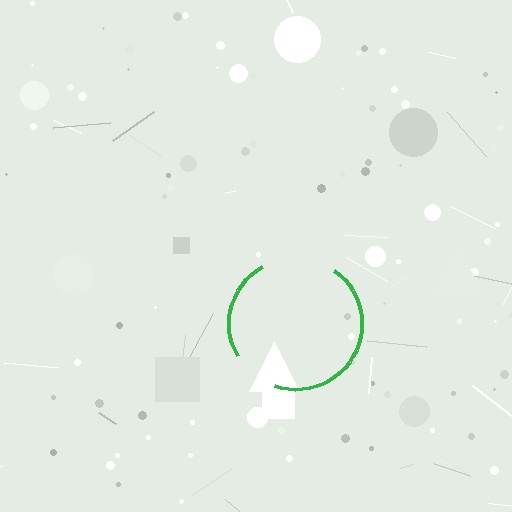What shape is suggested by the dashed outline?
The dashed outline suggests a circle.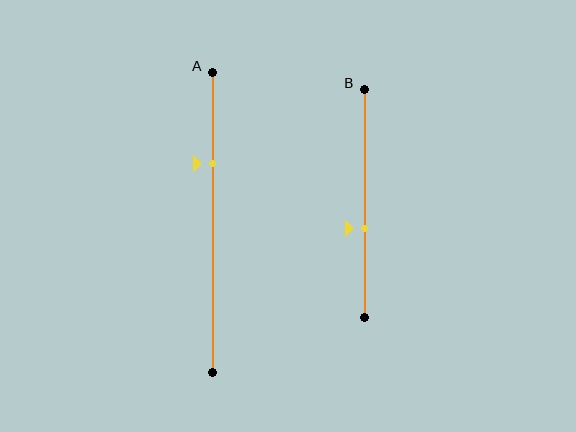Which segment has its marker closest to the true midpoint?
Segment B has its marker closest to the true midpoint.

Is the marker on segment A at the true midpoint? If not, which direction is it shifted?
No, the marker on segment A is shifted upward by about 20% of the segment length.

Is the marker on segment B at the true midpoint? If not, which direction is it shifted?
No, the marker on segment B is shifted downward by about 11% of the segment length.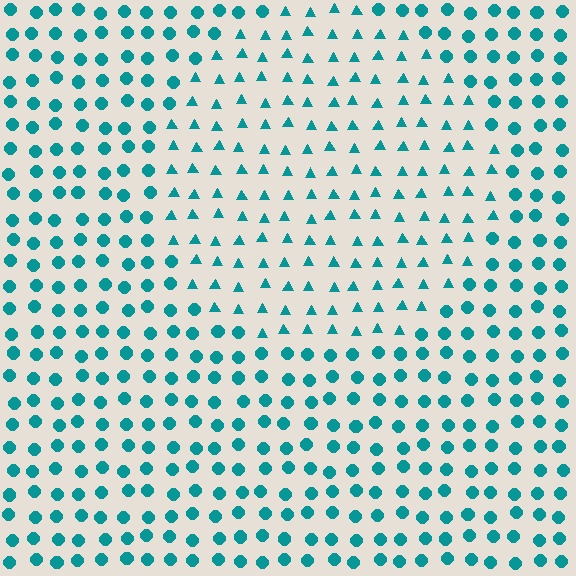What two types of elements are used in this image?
The image uses triangles inside the circle region and circles outside it.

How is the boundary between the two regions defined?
The boundary is defined by a change in element shape: triangles inside vs. circles outside. All elements share the same color and spacing.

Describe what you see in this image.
The image is filled with small teal elements arranged in a uniform grid. A circle-shaped region contains triangles, while the surrounding area contains circles. The boundary is defined purely by the change in element shape.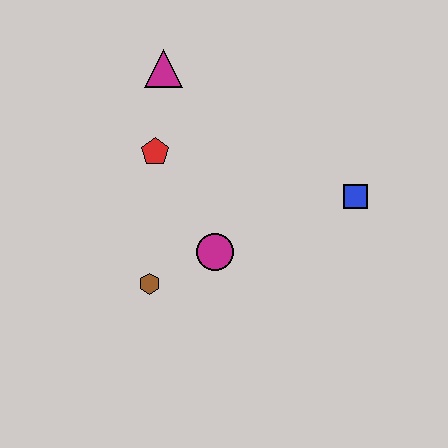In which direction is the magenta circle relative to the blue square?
The magenta circle is to the left of the blue square.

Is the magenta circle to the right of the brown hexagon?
Yes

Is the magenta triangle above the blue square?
Yes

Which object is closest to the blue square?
The magenta circle is closest to the blue square.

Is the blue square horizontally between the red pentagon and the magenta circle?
No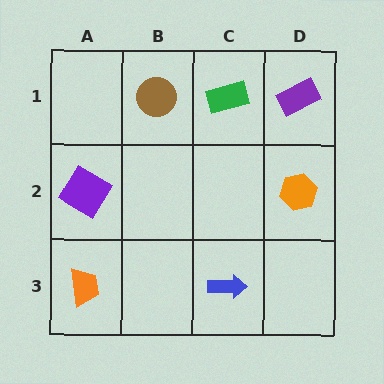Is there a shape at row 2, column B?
No, that cell is empty.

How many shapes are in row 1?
3 shapes.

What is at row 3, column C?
A blue arrow.